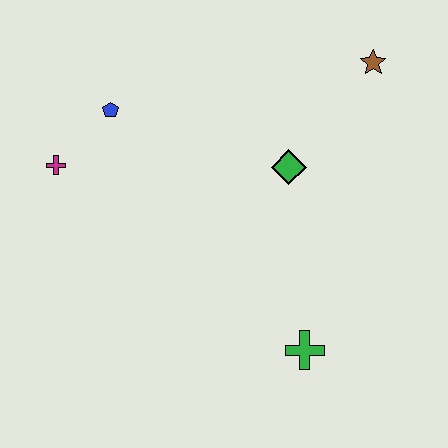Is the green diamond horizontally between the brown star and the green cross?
No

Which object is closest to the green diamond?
The brown star is closest to the green diamond.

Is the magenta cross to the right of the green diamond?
No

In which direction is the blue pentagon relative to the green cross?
The blue pentagon is above the green cross.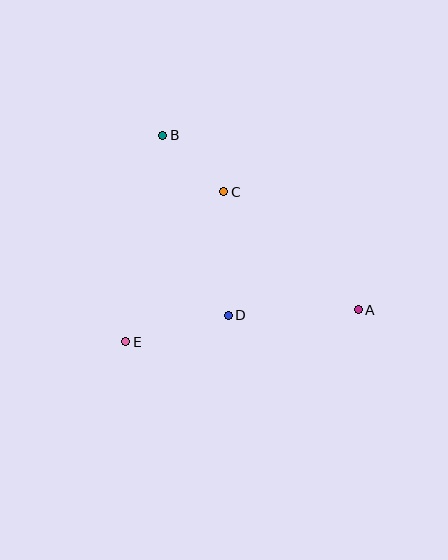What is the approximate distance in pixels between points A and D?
The distance between A and D is approximately 130 pixels.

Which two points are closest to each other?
Points B and C are closest to each other.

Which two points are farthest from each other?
Points A and B are farthest from each other.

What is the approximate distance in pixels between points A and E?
The distance between A and E is approximately 234 pixels.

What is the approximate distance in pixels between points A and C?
The distance between A and C is approximately 178 pixels.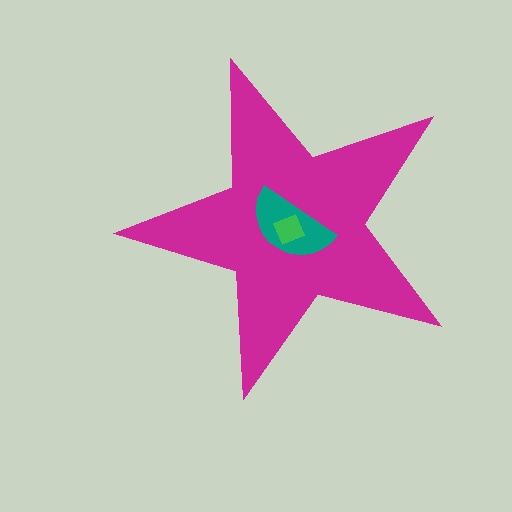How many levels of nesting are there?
3.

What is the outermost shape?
The magenta star.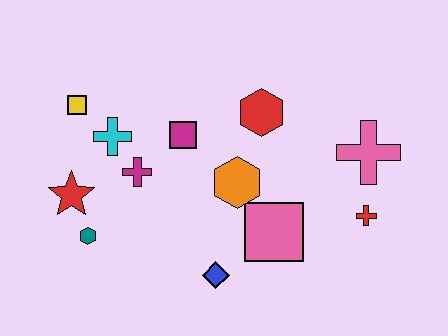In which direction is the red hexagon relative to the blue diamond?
The red hexagon is above the blue diamond.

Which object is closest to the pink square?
The orange hexagon is closest to the pink square.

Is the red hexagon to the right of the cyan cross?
Yes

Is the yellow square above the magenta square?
Yes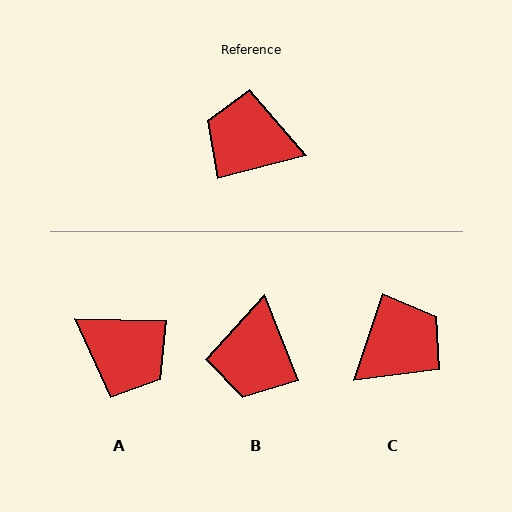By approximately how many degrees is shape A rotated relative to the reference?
Approximately 164 degrees counter-clockwise.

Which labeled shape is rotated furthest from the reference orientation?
A, about 164 degrees away.